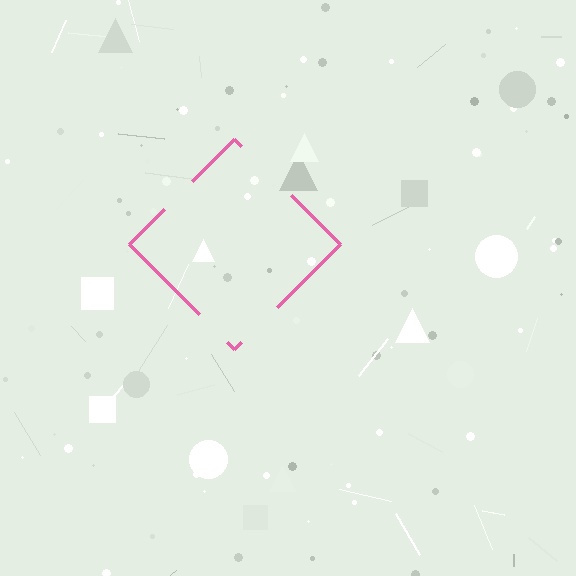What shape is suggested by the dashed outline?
The dashed outline suggests a diamond.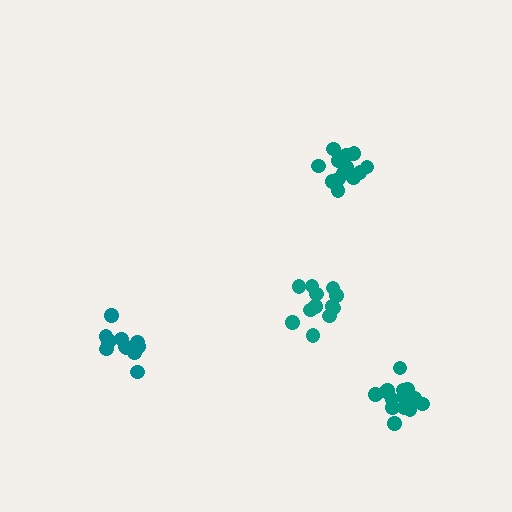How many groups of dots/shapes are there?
There are 4 groups.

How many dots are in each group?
Group 1: 15 dots, Group 2: 12 dots, Group 3: 15 dots, Group 4: 13 dots (55 total).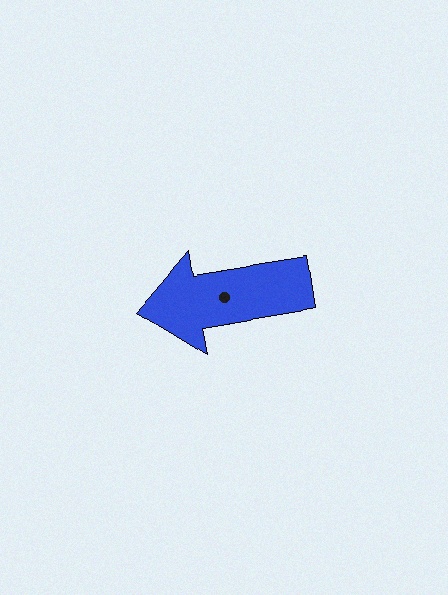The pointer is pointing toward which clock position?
Roughly 9 o'clock.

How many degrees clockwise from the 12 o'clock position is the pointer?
Approximately 261 degrees.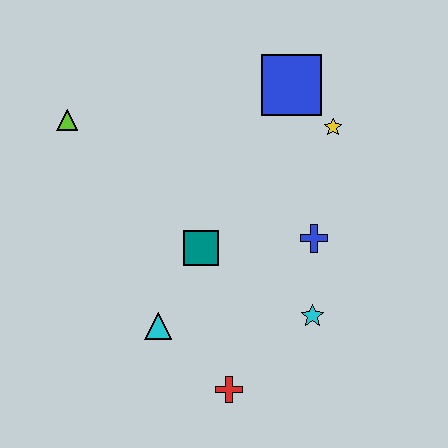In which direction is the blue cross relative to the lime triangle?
The blue cross is to the right of the lime triangle.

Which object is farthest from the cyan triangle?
The blue square is farthest from the cyan triangle.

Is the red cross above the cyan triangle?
No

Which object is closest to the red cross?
The cyan triangle is closest to the red cross.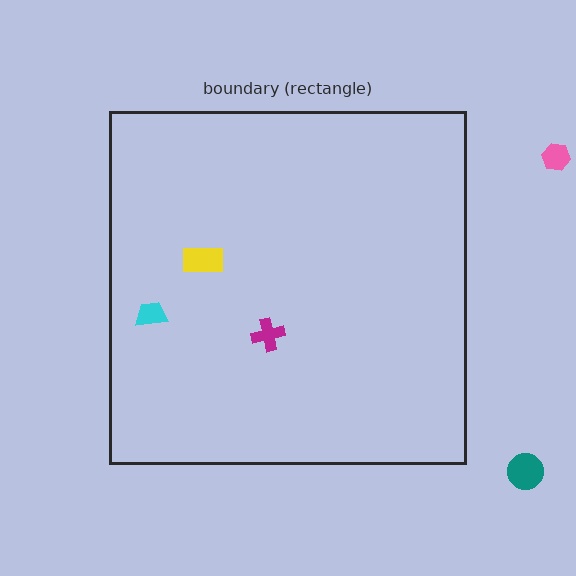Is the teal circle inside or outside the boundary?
Outside.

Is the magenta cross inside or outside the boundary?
Inside.